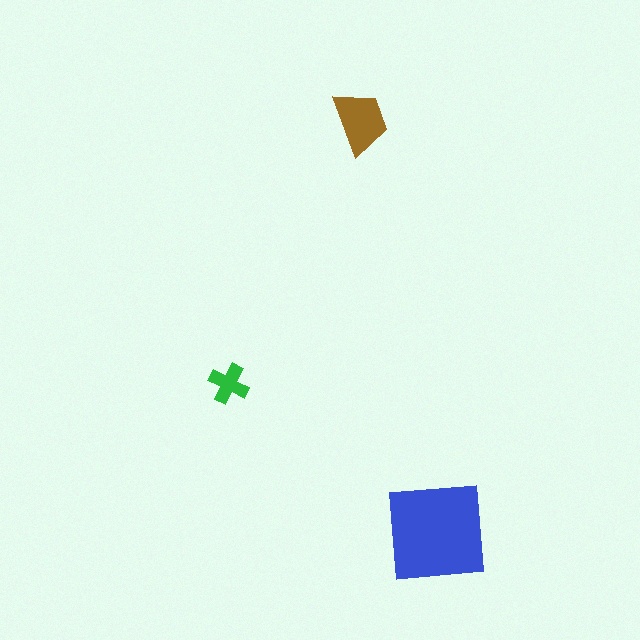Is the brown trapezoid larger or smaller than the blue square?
Smaller.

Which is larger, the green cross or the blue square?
The blue square.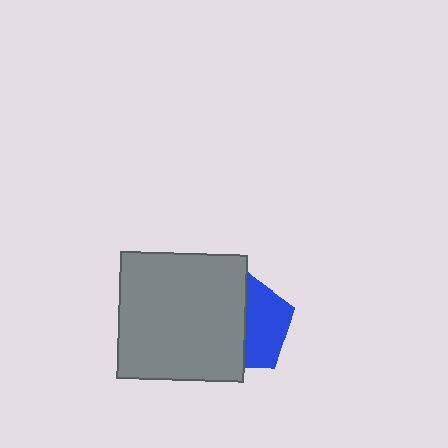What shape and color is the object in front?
The object in front is a gray square.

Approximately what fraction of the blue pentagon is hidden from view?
Roughly 54% of the blue pentagon is hidden behind the gray square.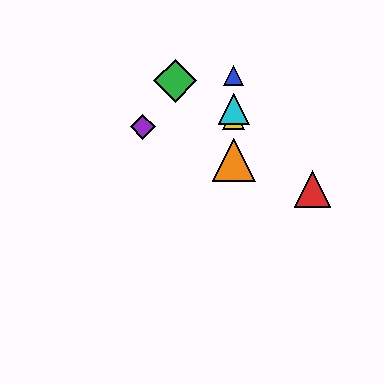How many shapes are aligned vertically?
4 shapes (the blue triangle, the yellow triangle, the orange triangle, the cyan triangle) are aligned vertically.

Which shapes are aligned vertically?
The blue triangle, the yellow triangle, the orange triangle, the cyan triangle are aligned vertically.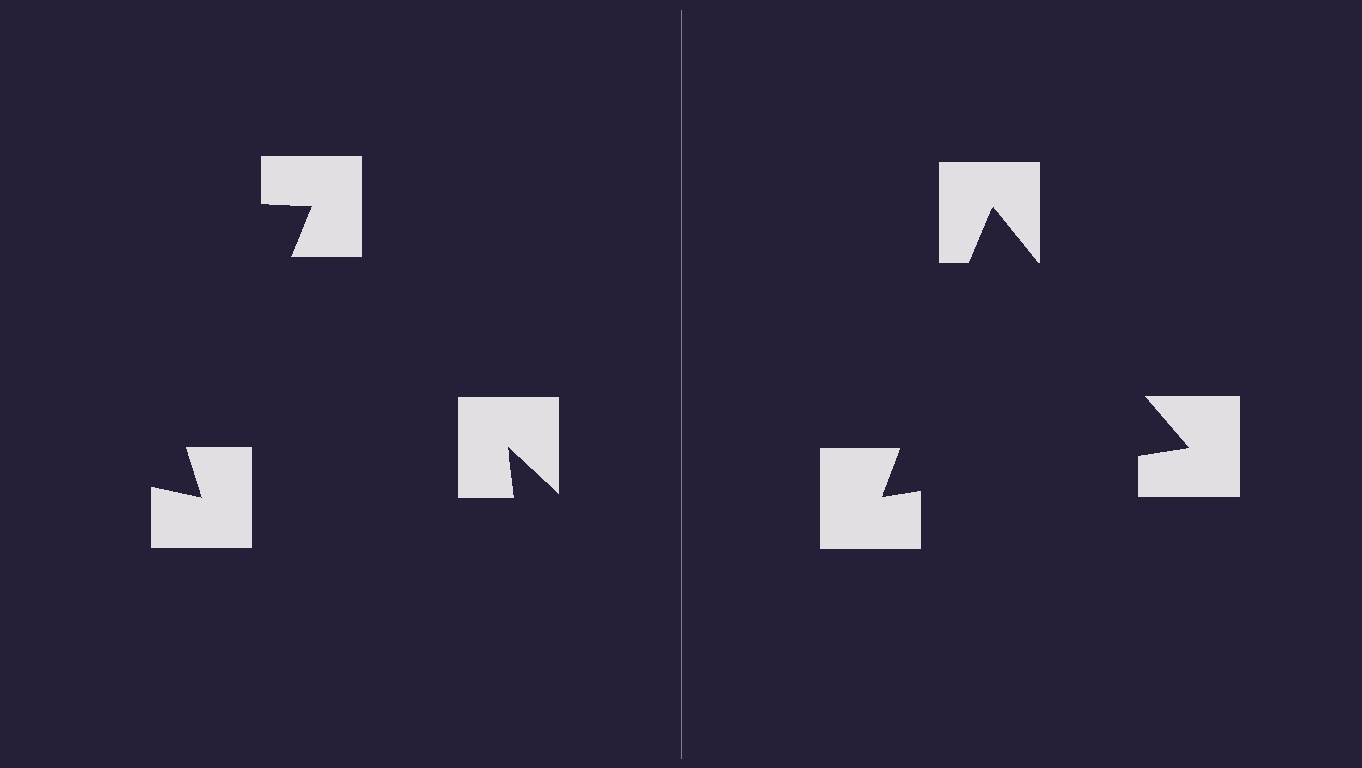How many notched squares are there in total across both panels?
6 — 3 on each side.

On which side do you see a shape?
An illusory triangle appears on the right side. On the left side the wedge cuts are rotated, so no coherent shape forms.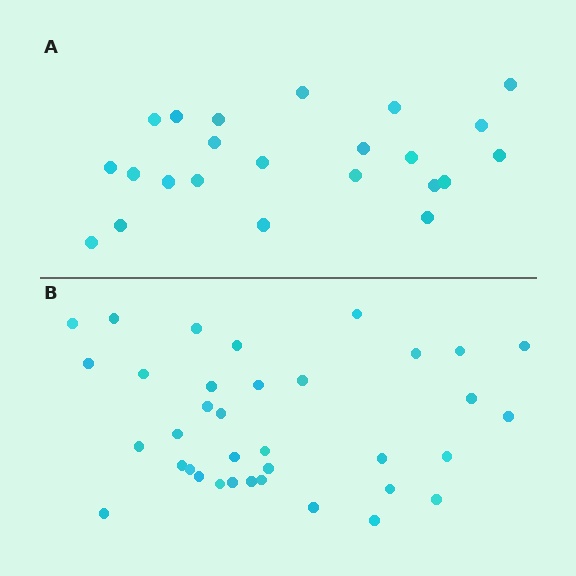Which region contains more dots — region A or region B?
Region B (the bottom region) has more dots.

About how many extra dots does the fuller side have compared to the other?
Region B has approximately 15 more dots than region A.